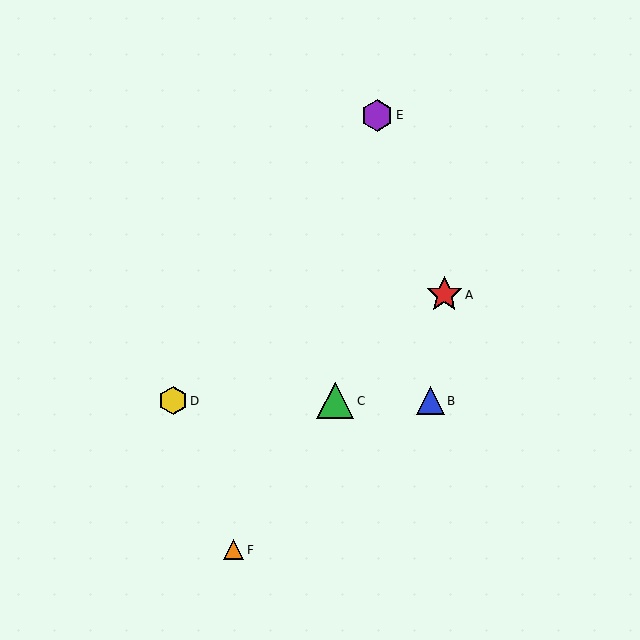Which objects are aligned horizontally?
Objects B, C, D are aligned horizontally.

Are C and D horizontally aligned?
Yes, both are at y≈401.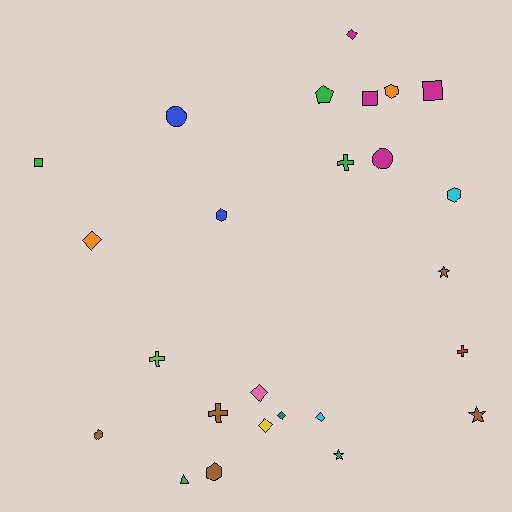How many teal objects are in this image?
There is 1 teal object.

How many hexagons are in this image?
There are 5 hexagons.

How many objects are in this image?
There are 25 objects.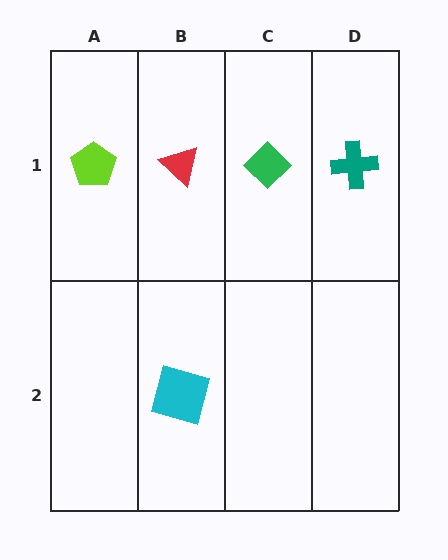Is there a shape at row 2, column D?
No, that cell is empty.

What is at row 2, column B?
A cyan square.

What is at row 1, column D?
A teal cross.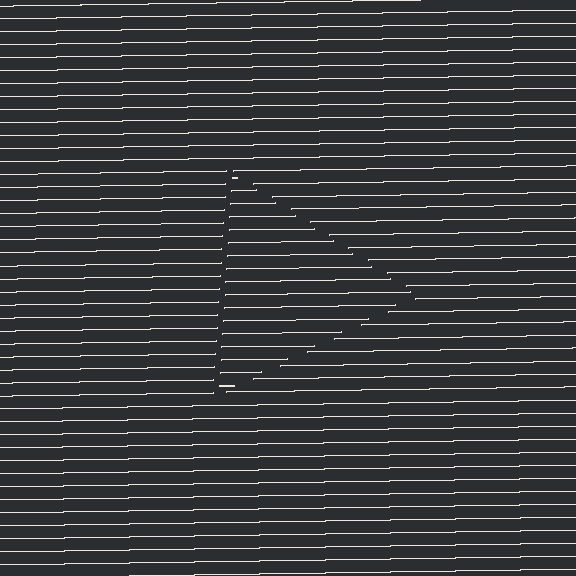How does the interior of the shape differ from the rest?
The interior of the shape contains the same grating, shifted by half a period — the contour is defined by the phase discontinuity where line-ends from the inner and outer gratings abut.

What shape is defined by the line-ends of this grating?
An illusory triangle. The interior of the shape contains the same grating, shifted by half a period — the contour is defined by the phase discontinuity where line-ends from the inner and outer gratings abut.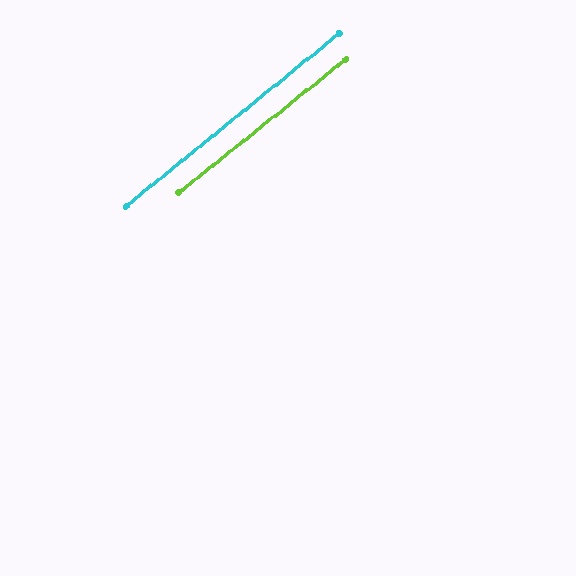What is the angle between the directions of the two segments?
Approximately 0 degrees.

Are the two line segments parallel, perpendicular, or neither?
Parallel — their directions differ by only 0.5°.